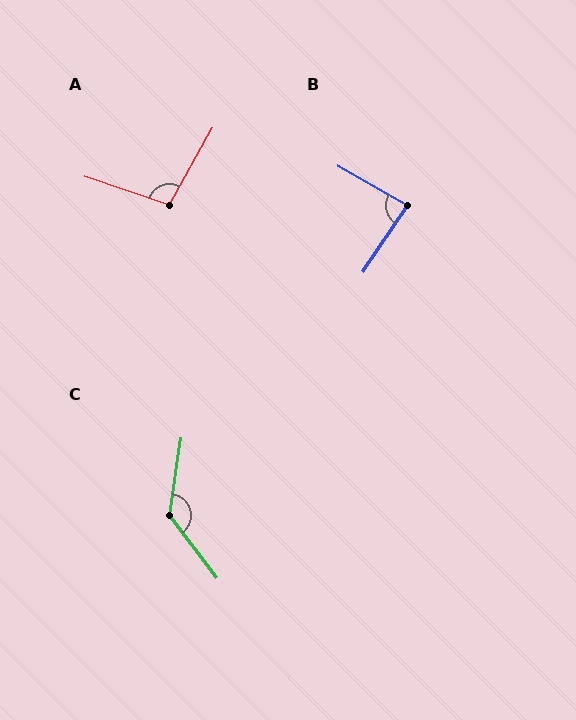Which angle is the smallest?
B, at approximately 86 degrees.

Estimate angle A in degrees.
Approximately 100 degrees.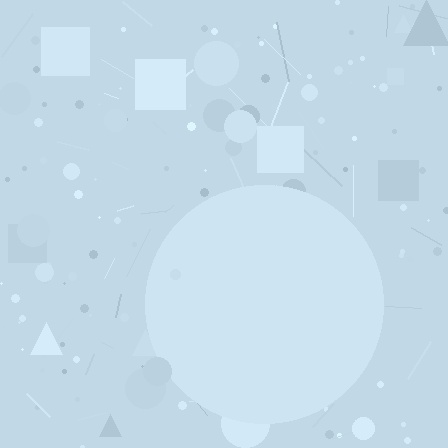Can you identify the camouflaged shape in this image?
The camouflaged shape is a circle.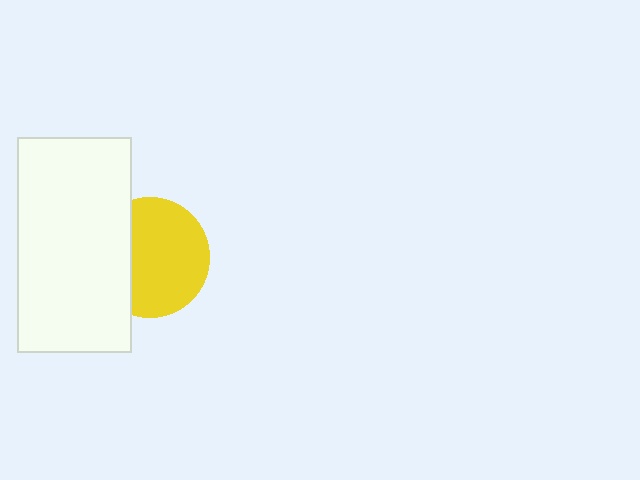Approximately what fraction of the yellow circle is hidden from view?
Roughly 31% of the yellow circle is hidden behind the white rectangle.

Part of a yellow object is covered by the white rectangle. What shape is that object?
It is a circle.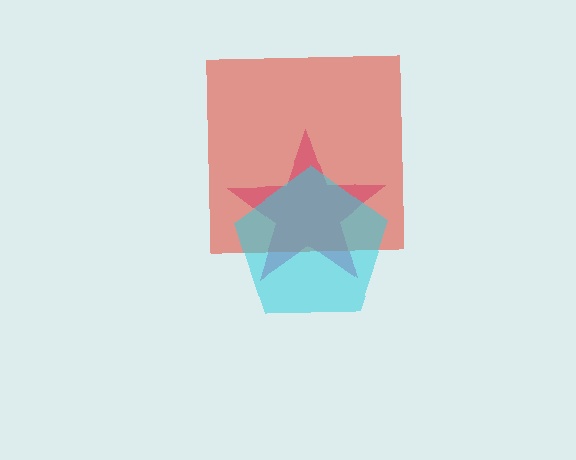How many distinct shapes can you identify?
There are 3 distinct shapes: a magenta star, a red square, a cyan pentagon.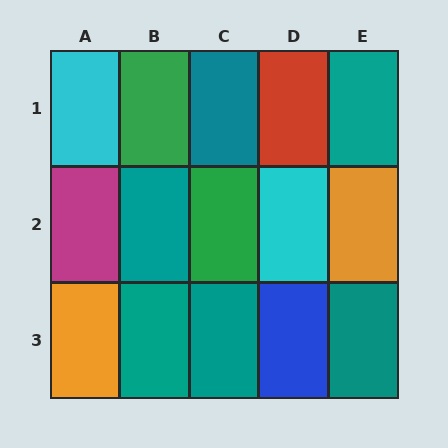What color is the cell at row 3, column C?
Teal.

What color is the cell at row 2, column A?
Magenta.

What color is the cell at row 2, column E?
Orange.